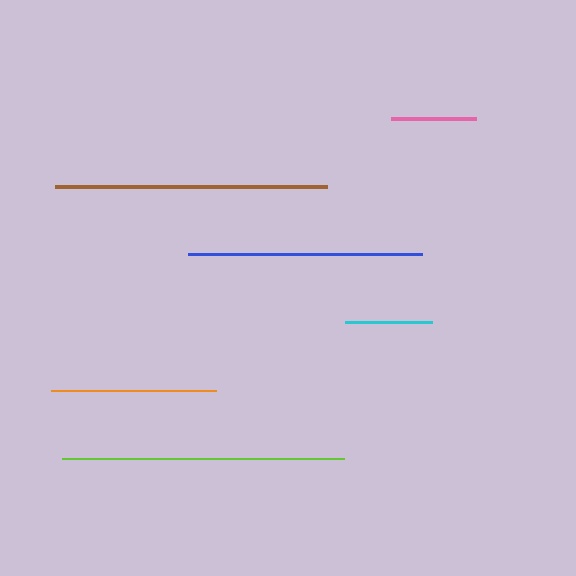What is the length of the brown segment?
The brown segment is approximately 272 pixels long.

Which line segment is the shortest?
The pink line is the shortest at approximately 85 pixels.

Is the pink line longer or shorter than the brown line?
The brown line is longer than the pink line.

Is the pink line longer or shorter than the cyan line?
The cyan line is longer than the pink line.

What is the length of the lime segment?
The lime segment is approximately 281 pixels long.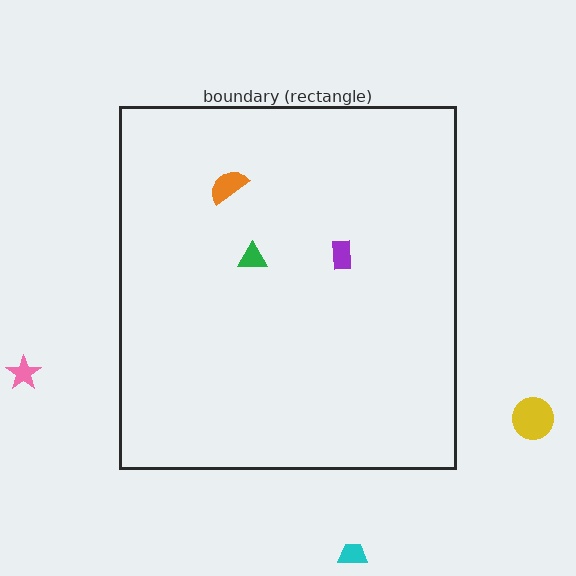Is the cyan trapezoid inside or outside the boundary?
Outside.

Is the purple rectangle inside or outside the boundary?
Inside.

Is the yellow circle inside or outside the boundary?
Outside.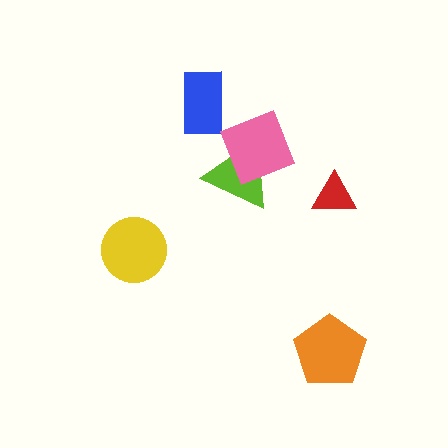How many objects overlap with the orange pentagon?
0 objects overlap with the orange pentagon.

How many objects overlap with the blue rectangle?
0 objects overlap with the blue rectangle.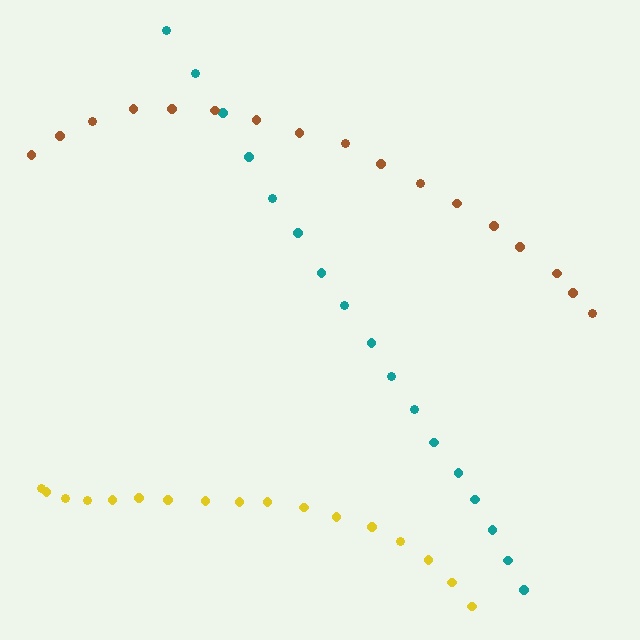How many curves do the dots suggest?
There are 3 distinct paths.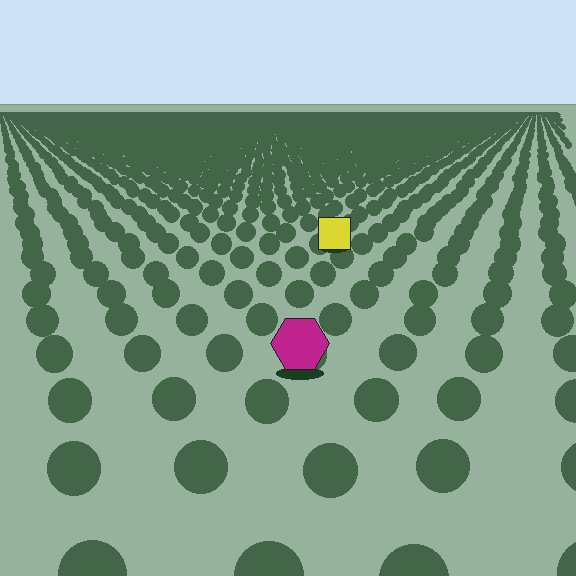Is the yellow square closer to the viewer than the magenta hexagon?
No. The magenta hexagon is closer — you can tell from the texture gradient: the ground texture is coarser near it.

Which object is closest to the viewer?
The magenta hexagon is closest. The texture marks near it are larger and more spread out.